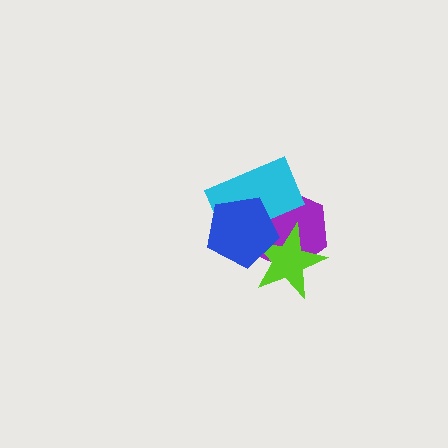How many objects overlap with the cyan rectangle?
3 objects overlap with the cyan rectangle.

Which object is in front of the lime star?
The blue pentagon is in front of the lime star.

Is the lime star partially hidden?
Yes, it is partially covered by another shape.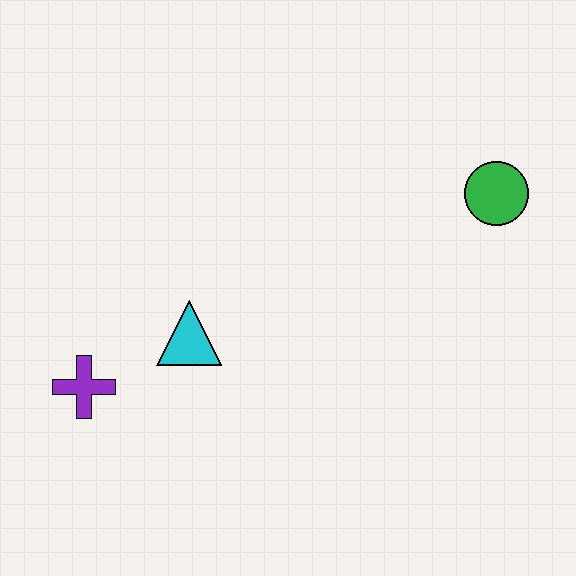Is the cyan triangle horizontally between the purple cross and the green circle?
Yes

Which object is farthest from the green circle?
The purple cross is farthest from the green circle.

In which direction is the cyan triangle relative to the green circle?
The cyan triangle is to the left of the green circle.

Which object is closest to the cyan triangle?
The purple cross is closest to the cyan triangle.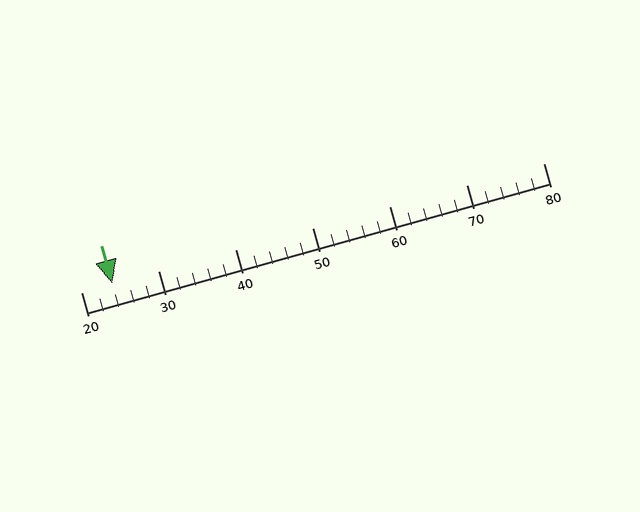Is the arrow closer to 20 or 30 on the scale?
The arrow is closer to 20.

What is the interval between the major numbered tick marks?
The major tick marks are spaced 10 units apart.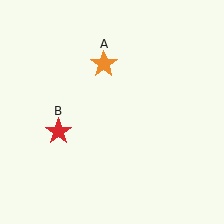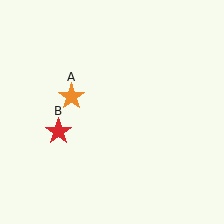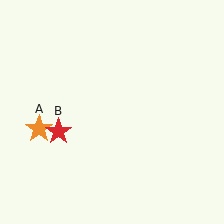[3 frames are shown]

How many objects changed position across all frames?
1 object changed position: orange star (object A).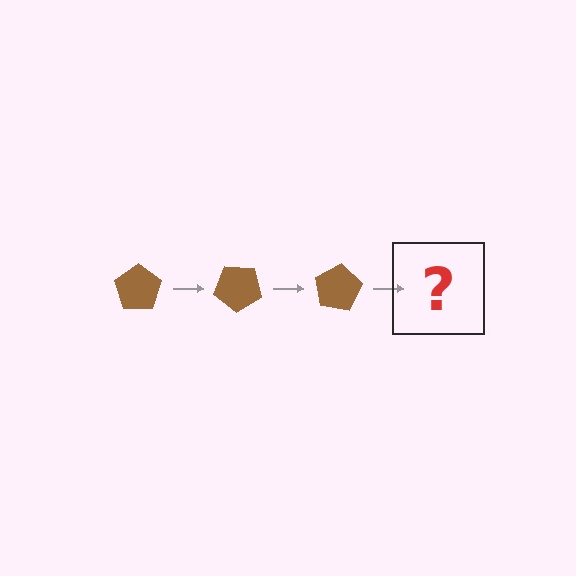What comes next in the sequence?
The next element should be a brown pentagon rotated 120 degrees.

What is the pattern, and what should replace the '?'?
The pattern is that the pentagon rotates 40 degrees each step. The '?' should be a brown pentagon rotated 120 degrees.